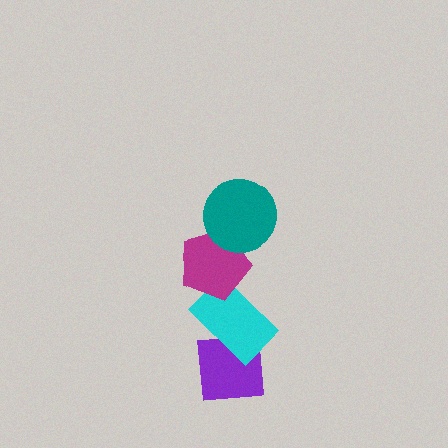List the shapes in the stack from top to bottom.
From top to bottom: the teal circle, the magenta pentagon, the cyan rectangle, the purple square.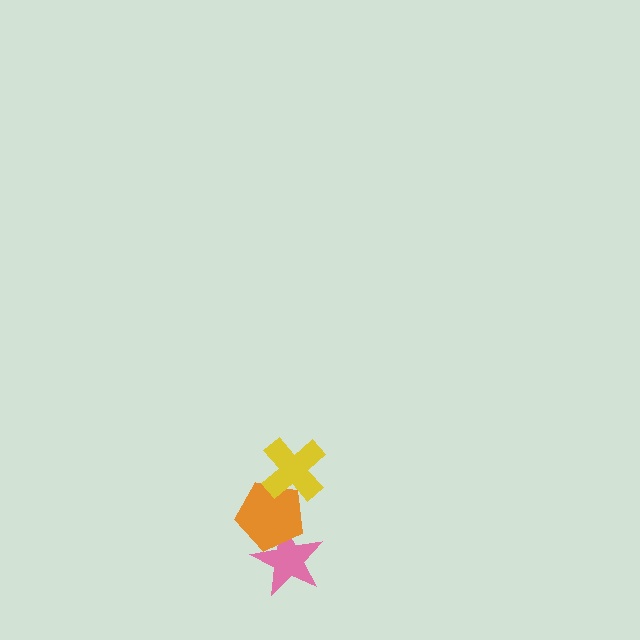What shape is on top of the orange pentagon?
The yellow cross is on top of the orange pentagon.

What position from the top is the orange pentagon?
The orange pentagon is 2nd from the top.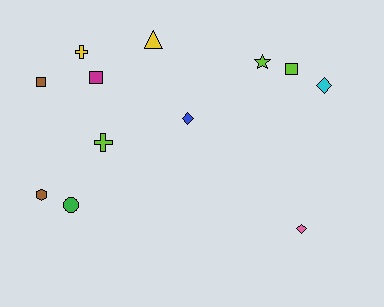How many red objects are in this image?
There are no red objects.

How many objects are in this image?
There are 12 objects.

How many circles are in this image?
There is 1 circle.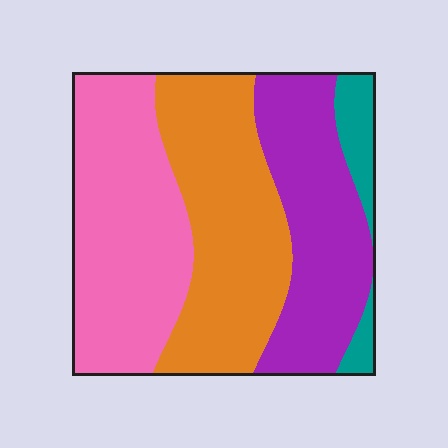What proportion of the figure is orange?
Orange covers roughly 35% of the figure.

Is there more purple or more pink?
Pink.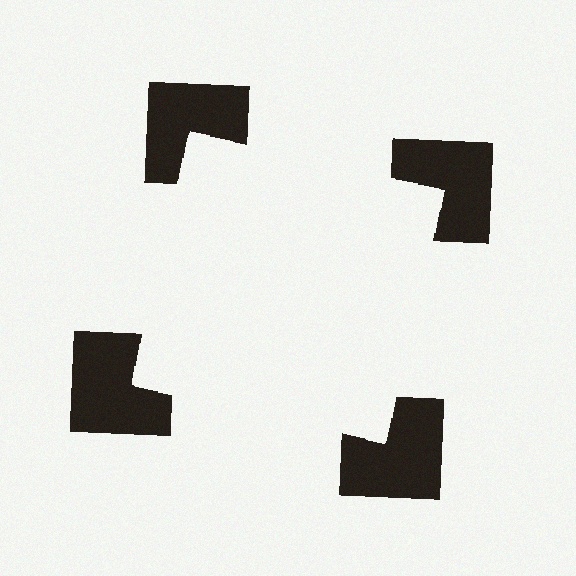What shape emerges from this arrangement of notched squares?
An illusory square — its edges are inferred from the aligned wedge cuts in the notched squares, not physically drawn.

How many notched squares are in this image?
There are 4 — one at each vertex of the illusory square.